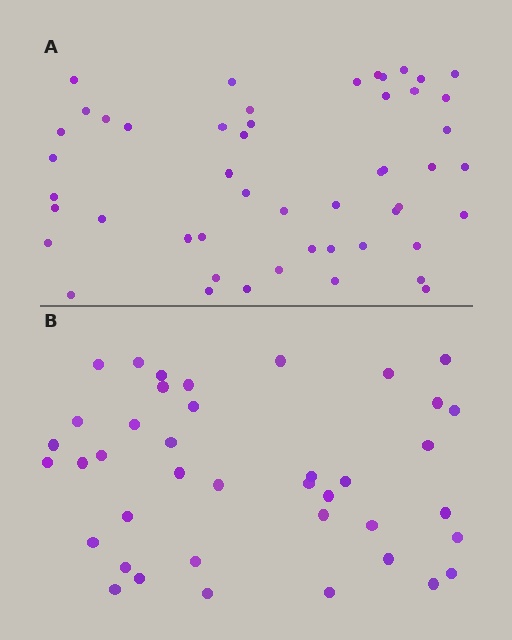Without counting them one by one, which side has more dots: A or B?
Region A (the top region) has more dots.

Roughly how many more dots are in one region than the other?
Region A has roughly 10 or so more dots than region B.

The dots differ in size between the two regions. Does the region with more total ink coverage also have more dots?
No. Region B has more total ink coverage because its dots are larger, but region A actually contains more individual dots. Total area can be misleading — the number of items is what matters here.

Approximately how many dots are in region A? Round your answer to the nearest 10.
About 50 dots.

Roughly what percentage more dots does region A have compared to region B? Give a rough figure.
About 25% more.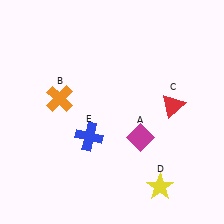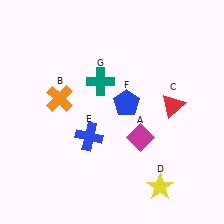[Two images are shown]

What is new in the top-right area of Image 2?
A blue pentagon (F) was added in the top-right area of Image 2.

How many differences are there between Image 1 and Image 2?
There are 2 differences between the two images.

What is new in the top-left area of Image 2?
A teal cross (G) was added in the top-left area of Image 2.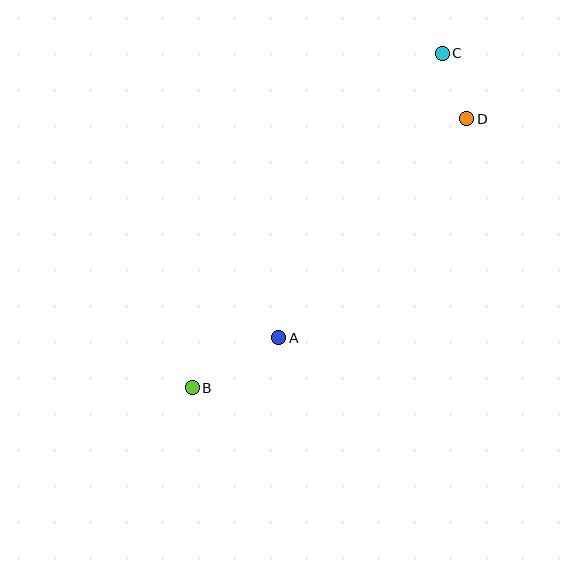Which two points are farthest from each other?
Points B and C are farthest from each other.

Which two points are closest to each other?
Points C and D are closest to each other.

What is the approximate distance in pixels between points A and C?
The distance between A and C is approximately 328 pixels.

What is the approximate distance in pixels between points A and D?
The distance between A and D is approximately 289 pixels.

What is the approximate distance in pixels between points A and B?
The distance between A and B is approximately 100 pixels.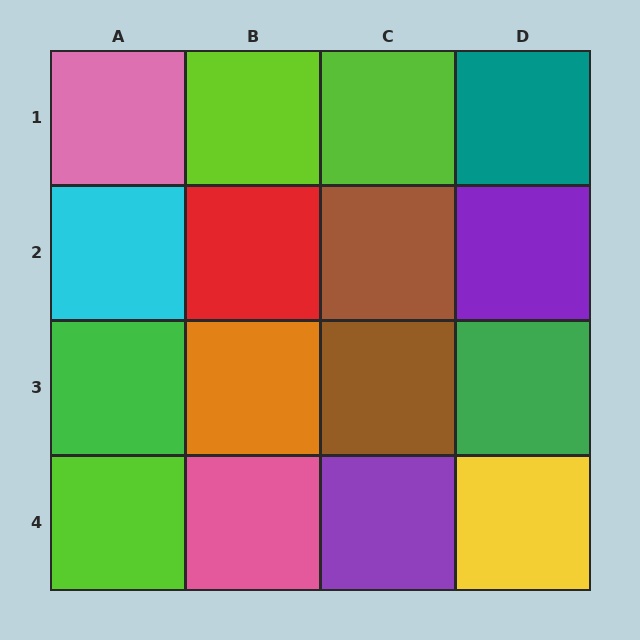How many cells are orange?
1 cell is orange.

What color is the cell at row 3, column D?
Green.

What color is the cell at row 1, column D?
Teal.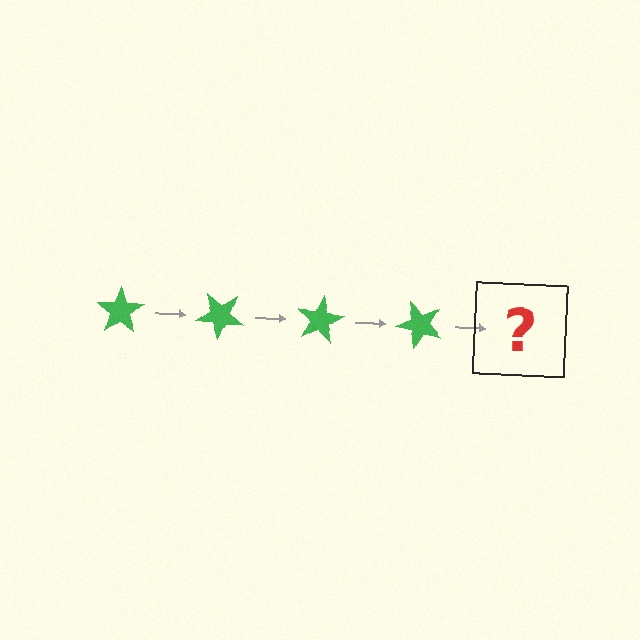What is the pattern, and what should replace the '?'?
The pattern is that the star rotates 40 degrees each step. The '?' should be a green star rotated 160 degrees.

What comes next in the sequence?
The next element should be a green star rotated 160 degrees.